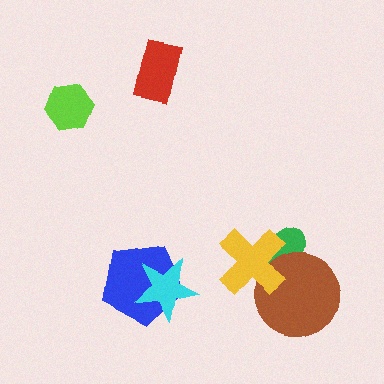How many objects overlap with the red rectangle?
0 objects overlap with the red rectangle.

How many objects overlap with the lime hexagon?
0 objects overlap with the lime hexagon.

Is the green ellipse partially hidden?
Yes, it is partially covered by another shape.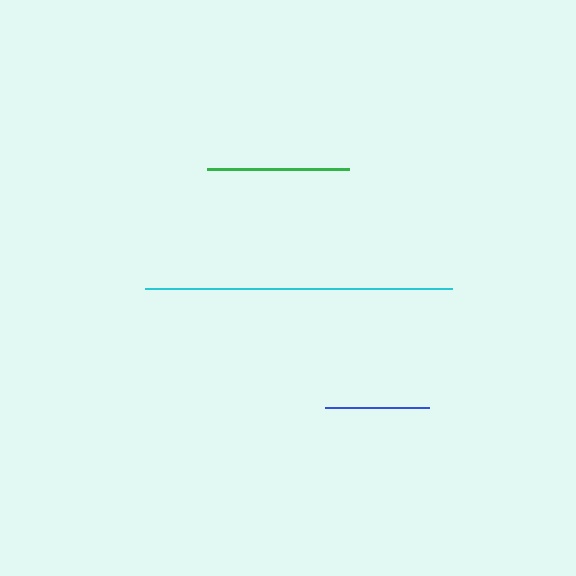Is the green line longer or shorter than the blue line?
The green line is longer than the blue line.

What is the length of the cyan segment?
The cyan segment is approximately 307 pixels long.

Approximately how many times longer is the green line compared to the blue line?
The green line is approximately 1.4 times the length of the blue line.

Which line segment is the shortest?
The blue line is the shortest at approximately 104 pixels.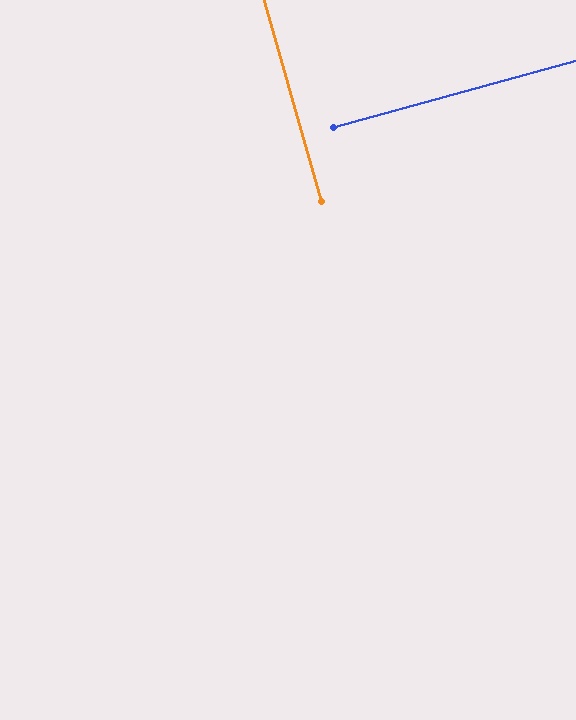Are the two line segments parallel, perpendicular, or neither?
Perpendicular — they meet at approximately 90°.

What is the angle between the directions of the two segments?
Approximately 90 degrees.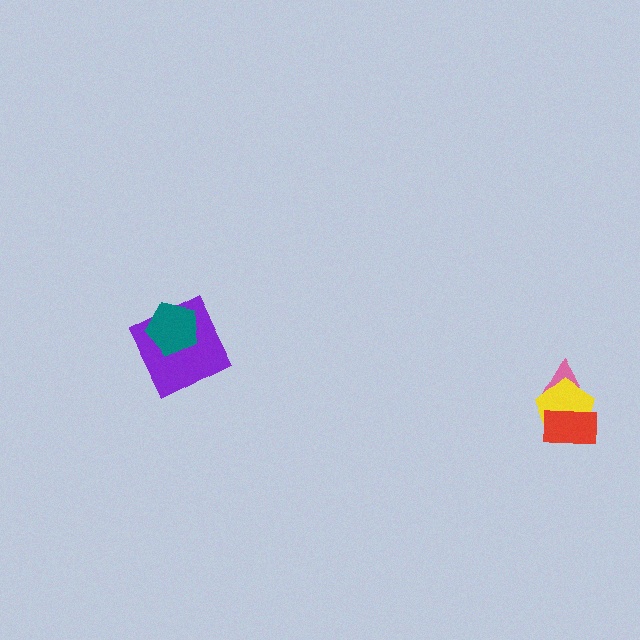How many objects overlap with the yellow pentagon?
2 objects overlap with the yellow pentagon.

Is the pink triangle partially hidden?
Yes, it is partially covered by another shape.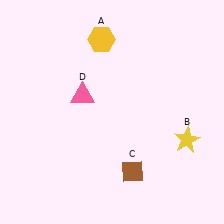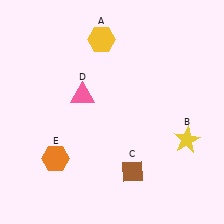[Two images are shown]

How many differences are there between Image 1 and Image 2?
There is 1 difference between the two images.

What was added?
An orange hexagon (E) was added in Image 2.